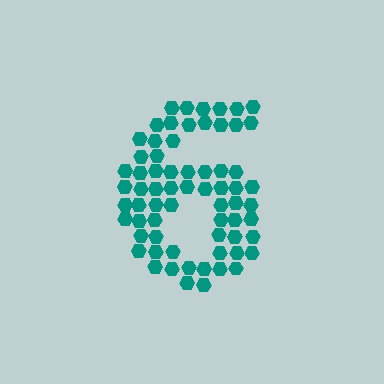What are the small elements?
The small elements are hexagons.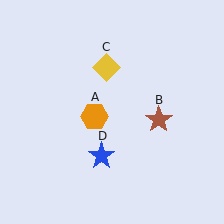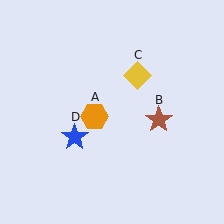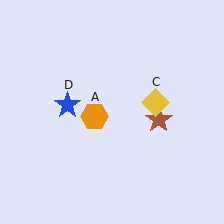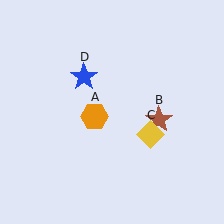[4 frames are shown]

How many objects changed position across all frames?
2 objects changed position: yellow diamond (object C), blue star (object D).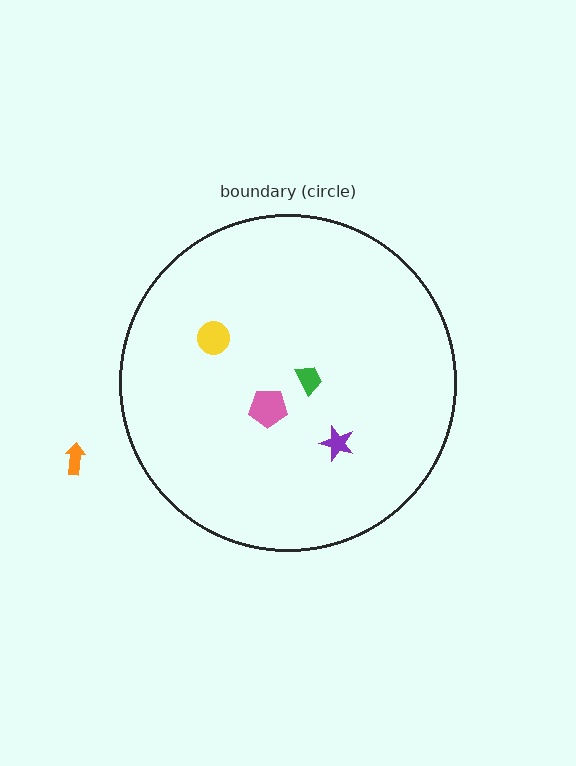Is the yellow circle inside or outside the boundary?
Inside.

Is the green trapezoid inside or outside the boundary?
Inside.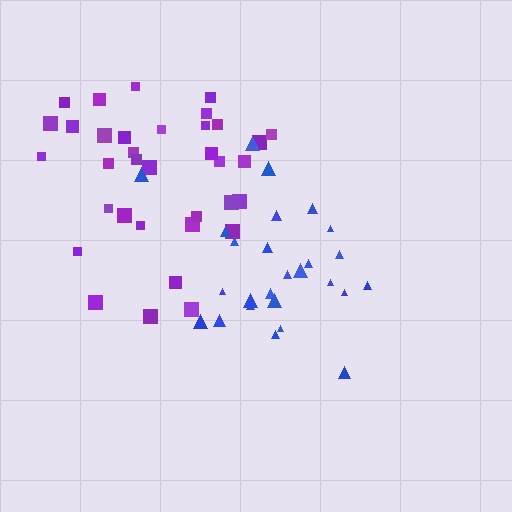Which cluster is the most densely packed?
Purple.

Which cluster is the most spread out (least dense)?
Blue.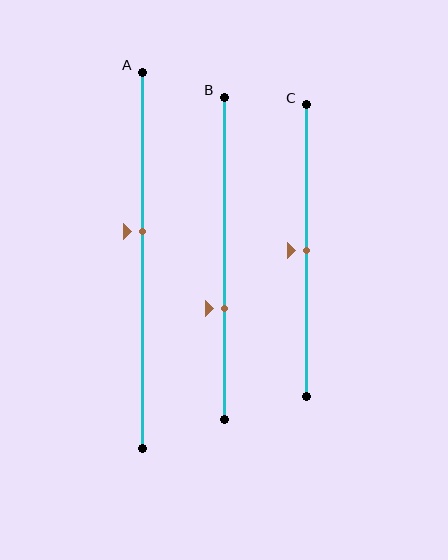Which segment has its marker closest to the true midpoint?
Segment C has its marker closest to the true midpoint.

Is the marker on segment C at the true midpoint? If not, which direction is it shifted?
Yes, the marker on segment C is at the true midpoint.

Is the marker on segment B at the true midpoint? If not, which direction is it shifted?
No, the marker on segment B is shifted downward by about 15% of the segment length.